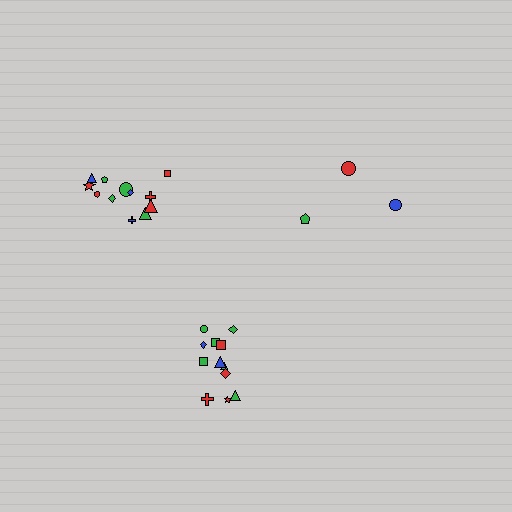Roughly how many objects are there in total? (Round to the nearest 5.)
Roughly 25 objects in total.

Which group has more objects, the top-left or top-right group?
The top-left group.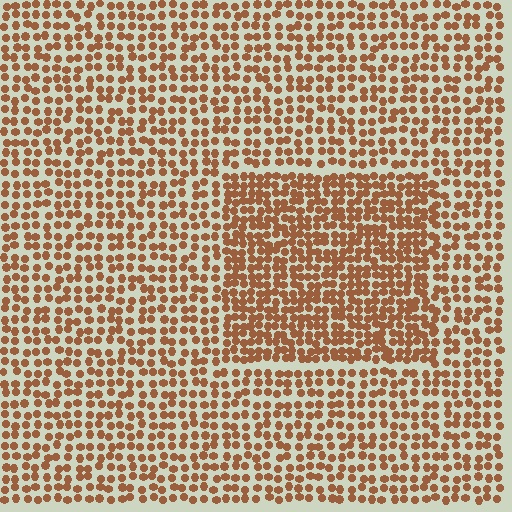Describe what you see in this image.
The image contains small brown elements arranged at two different densities. A rectangle-shaped region is visible where the elements are more densely packed than the surrounding area.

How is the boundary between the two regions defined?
The boundary is defined by a change in element density (approximately 1.6x ratio). All elements are the same color, size, and shape.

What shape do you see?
I see a rectangle.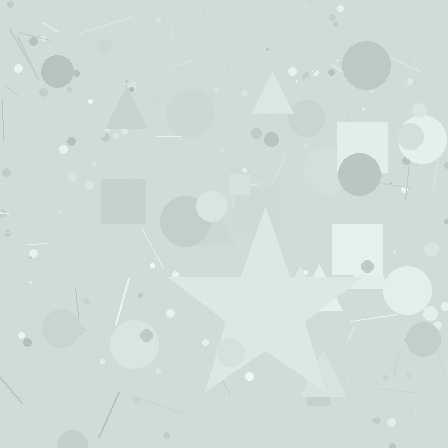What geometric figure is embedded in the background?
A star is embedded in the background.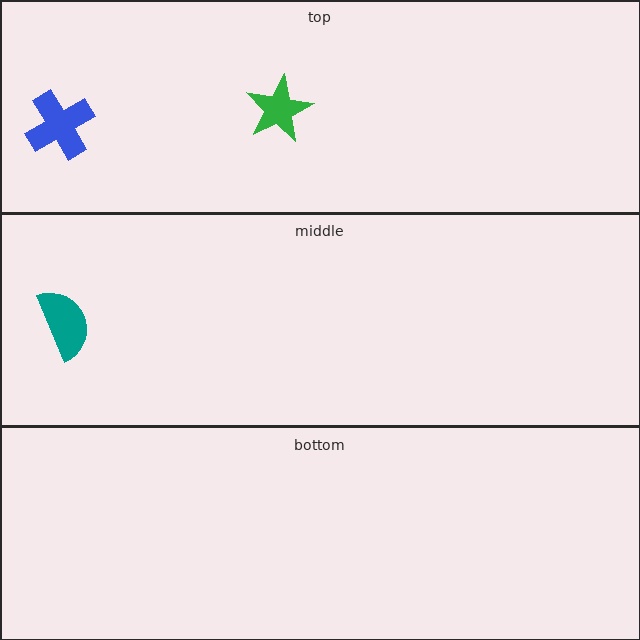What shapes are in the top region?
The blue cross, the green star.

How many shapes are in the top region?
2.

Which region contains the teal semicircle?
The middle region.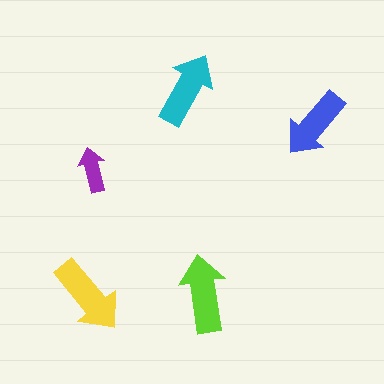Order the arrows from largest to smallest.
the yellow one, the lime one, the cyan one, the blue one, the purple one.